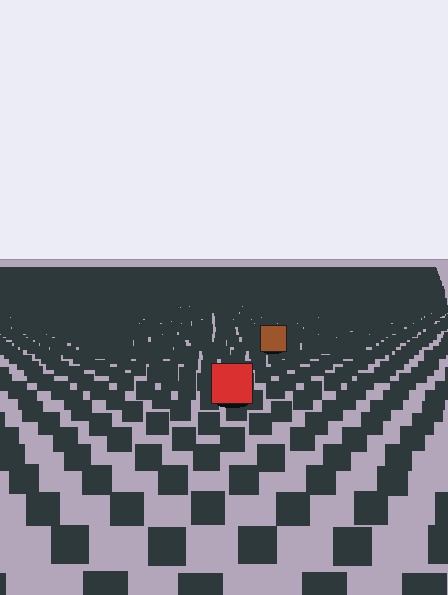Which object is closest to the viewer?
The red square is closest. The texture marks near it are larger and more spread out.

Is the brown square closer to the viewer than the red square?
No. The red square is closer — you can tell from the texture gradient: the ground texture is coarser near it.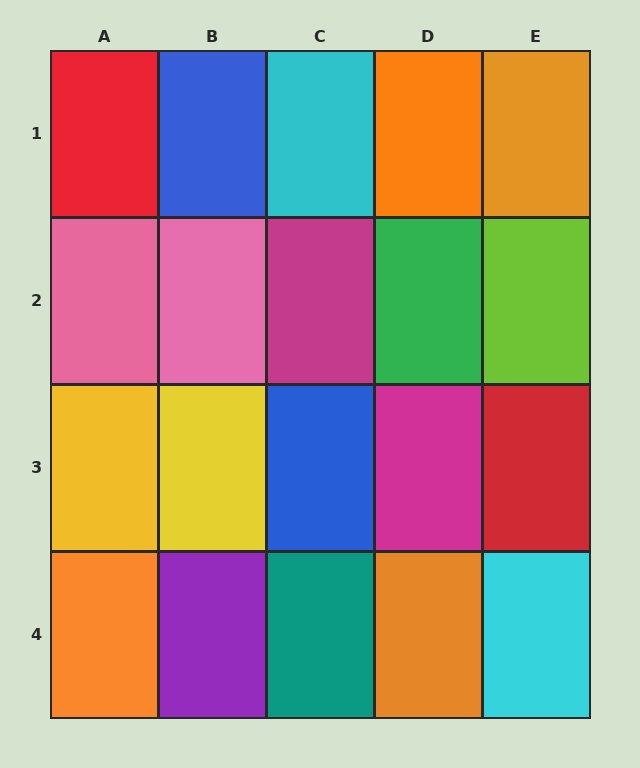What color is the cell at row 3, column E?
Red.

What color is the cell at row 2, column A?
Pink.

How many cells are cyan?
2 cells are cyan.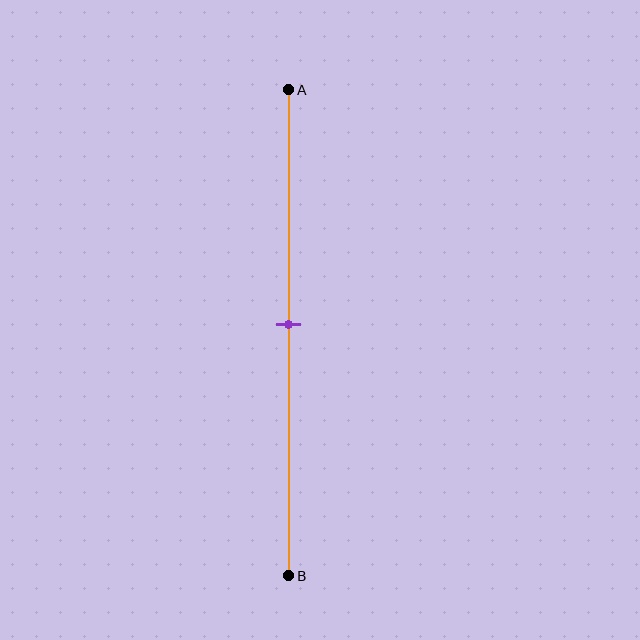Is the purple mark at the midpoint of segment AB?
Yes, the mark is approximately at the midpoint.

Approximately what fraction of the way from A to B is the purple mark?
The purple mark is approximately 50% of the way from A to B.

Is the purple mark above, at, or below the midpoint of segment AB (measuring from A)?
The purple mark is approximately at the midpoint of segment AB.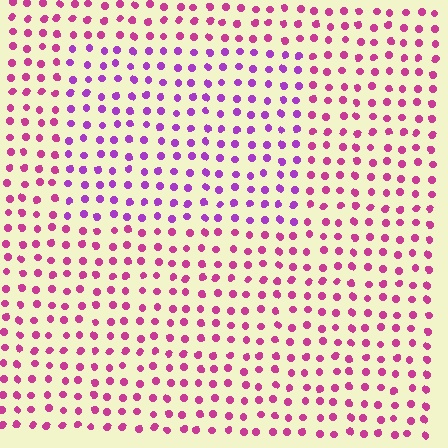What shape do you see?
I see a rectangle.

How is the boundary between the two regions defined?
The boundary is defined purely by a slight shift in hue (about 35 degrees). Spacing, size, and orientation are identical on both sides.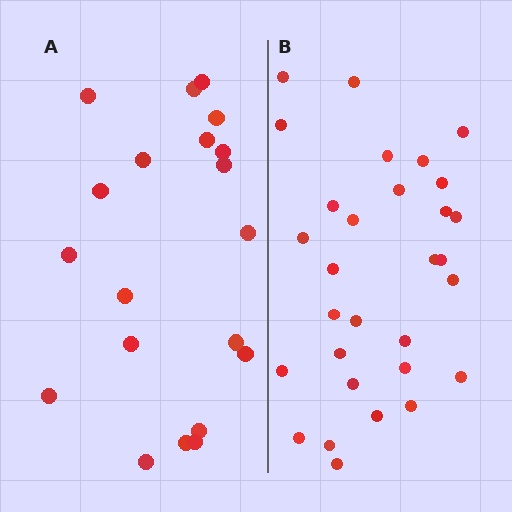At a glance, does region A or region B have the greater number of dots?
Region B (the right region) has more dots.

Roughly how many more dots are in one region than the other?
Region B has roughly 10 or so more dots than region A.